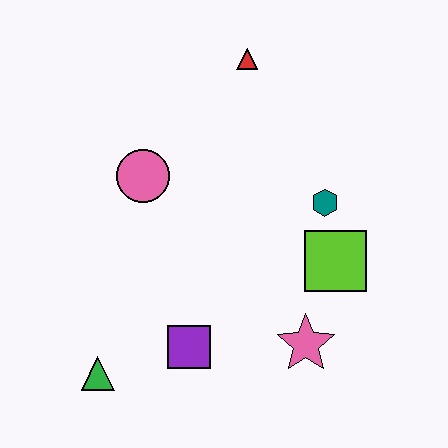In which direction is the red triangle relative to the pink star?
The red triangle is above the pink star.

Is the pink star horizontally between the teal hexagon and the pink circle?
Yes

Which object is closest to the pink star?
The lime square is closest to the pink star.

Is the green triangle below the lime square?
Yes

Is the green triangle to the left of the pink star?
Yes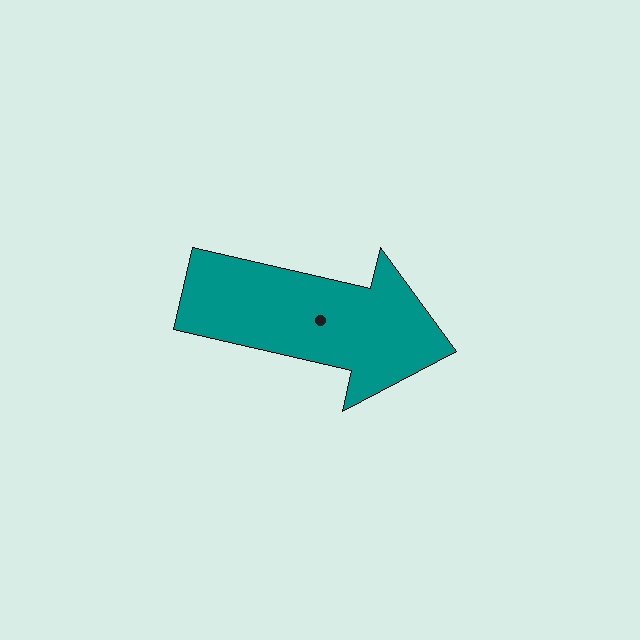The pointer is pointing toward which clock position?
Roughly 3 o'clock.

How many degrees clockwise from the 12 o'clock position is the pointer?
Approximately 103 degrees.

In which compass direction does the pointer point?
East.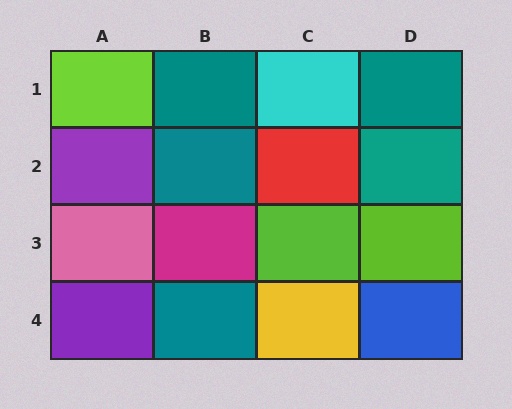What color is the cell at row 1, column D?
Teal.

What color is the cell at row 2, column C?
Red.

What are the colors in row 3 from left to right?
Pink, magenta, lime, lime.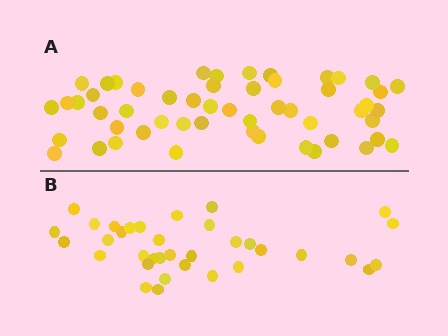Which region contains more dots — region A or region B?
Region A (the top region) has more dots.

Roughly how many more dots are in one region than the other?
Region A has approximately 20 more dots than region B.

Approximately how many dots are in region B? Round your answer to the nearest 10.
About 40 dots. (The exact count is 35, which rounds to 40.)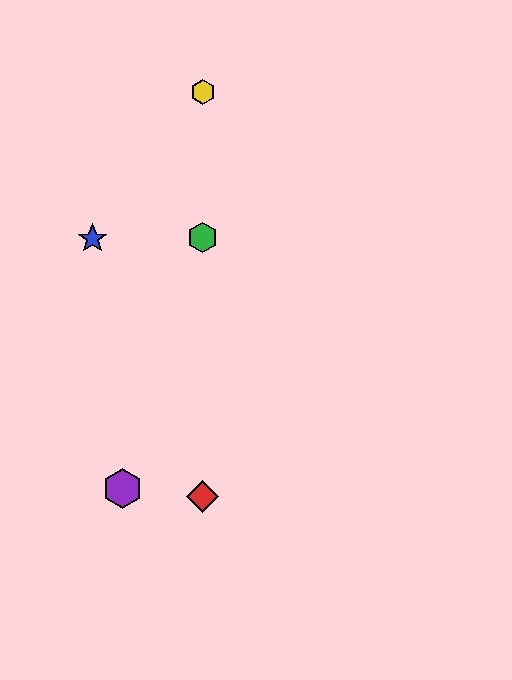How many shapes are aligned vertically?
3 shapes (the red diamond, the green hexagon, the yellow hexagon) are aligned vertically.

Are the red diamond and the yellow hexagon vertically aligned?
Yes, both are at x≈203.